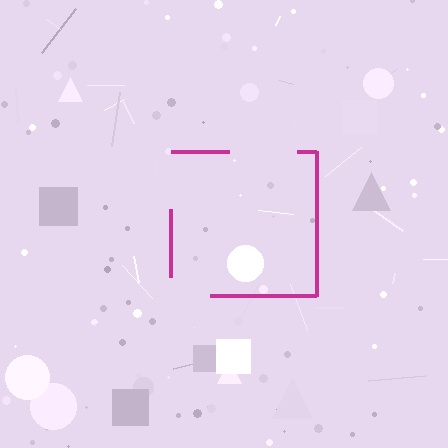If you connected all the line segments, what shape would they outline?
They would outline a square.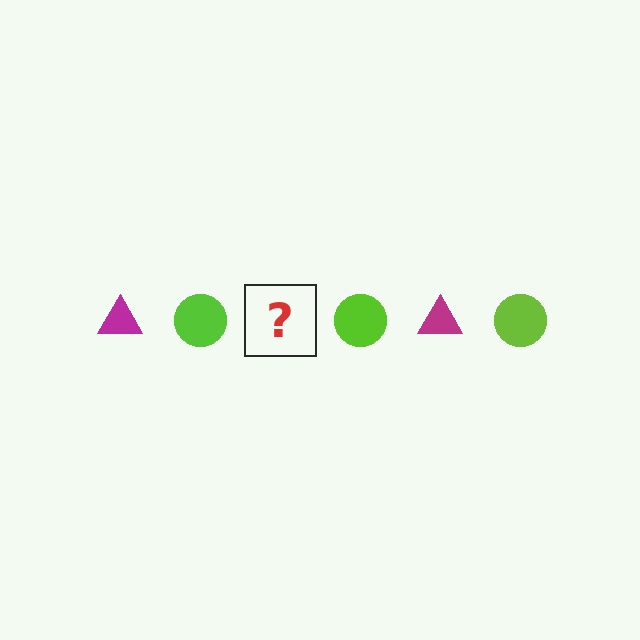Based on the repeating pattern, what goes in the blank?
The blank should be a magenta triangle.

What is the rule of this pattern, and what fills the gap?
The rule is that the pattern alternates between magenta triangle and lime circle. The gap should be filled with a magenta triangle.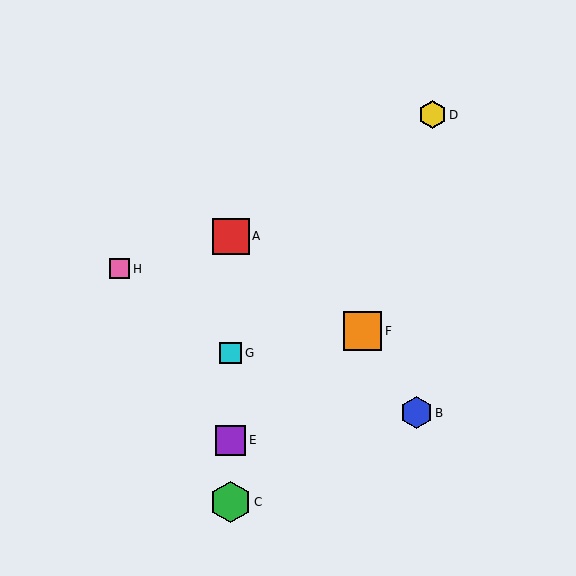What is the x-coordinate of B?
Object B is at x≈416.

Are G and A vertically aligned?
Yes, both are at x≈231.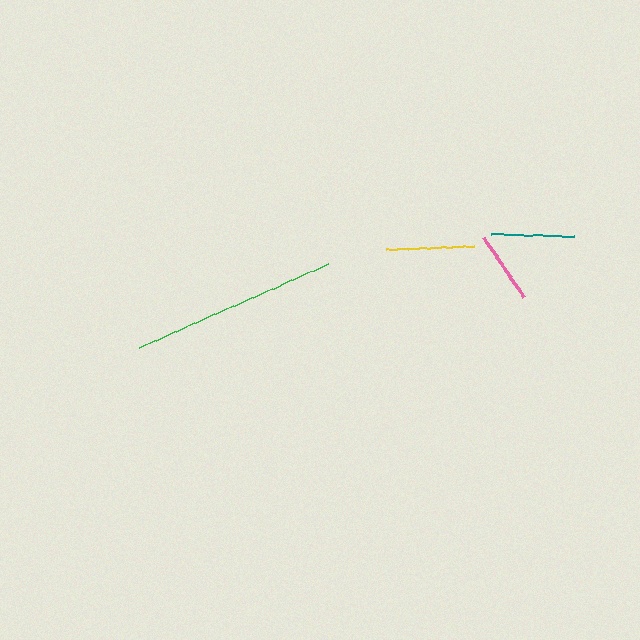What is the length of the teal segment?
The teal segment is approximately 83 pixels long.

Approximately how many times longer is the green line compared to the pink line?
The green line is approximately 2.9 times the length of the pink line.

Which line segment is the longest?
The green line is the longest at approximately 206 pixels.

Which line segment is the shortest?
The pink line is the shortest at approximately 71 pixels.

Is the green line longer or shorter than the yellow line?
The green line is longer than the yellow line.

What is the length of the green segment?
The green segment is approximately 206 pixels long.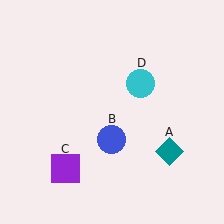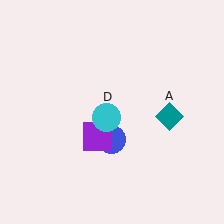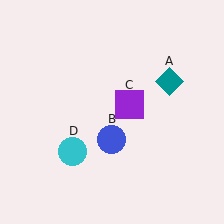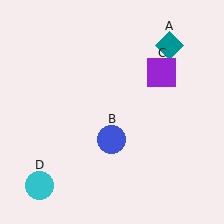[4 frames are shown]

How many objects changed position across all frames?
3 objects changed position: teal diamond (object A), purple square (object C), cyan circle (object D).